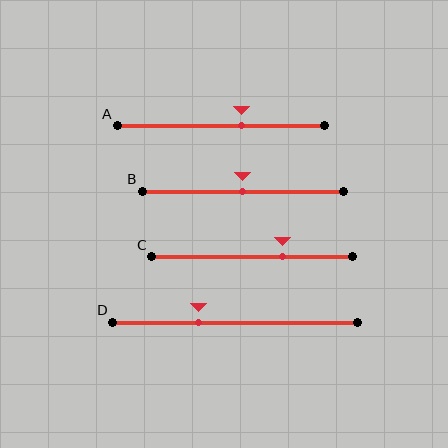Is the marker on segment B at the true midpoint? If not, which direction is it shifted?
Yes, the marker on segment B is at the true midpoint.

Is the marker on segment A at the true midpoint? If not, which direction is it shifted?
No, the marker on segment A is shifted to the right by about 10% of the segment length.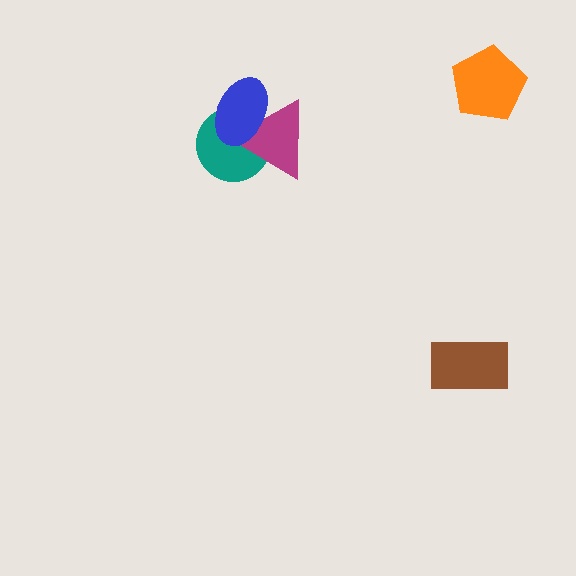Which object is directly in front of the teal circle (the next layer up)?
The magenta triangle is directly in front of the teal circle.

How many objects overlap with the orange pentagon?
0 objects overlap with the orange pentagon.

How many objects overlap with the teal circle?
2 objects overlap with the teal circle.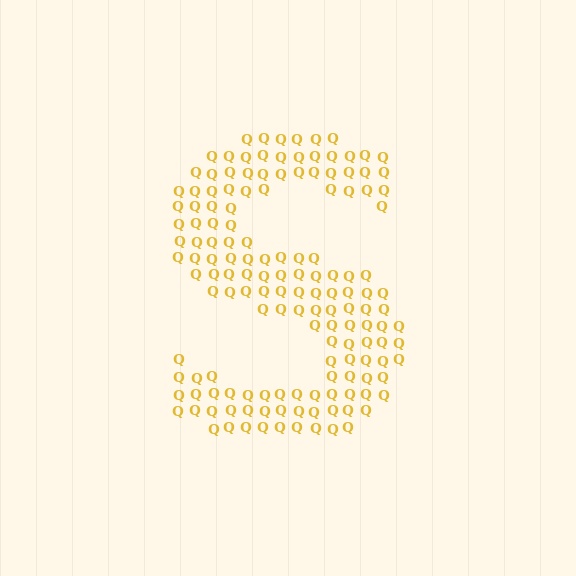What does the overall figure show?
The overall figure shows the letter S.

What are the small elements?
The small elements are letter Q's.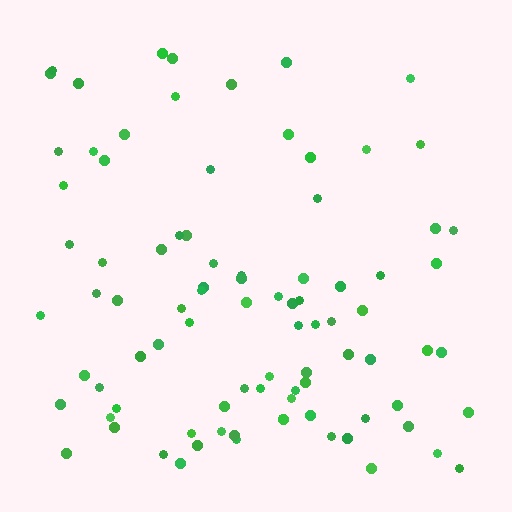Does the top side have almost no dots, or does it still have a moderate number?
Still a moderate number, just noticeably fewer than the bottom.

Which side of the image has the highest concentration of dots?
The bottom.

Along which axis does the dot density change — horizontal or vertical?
Vertical.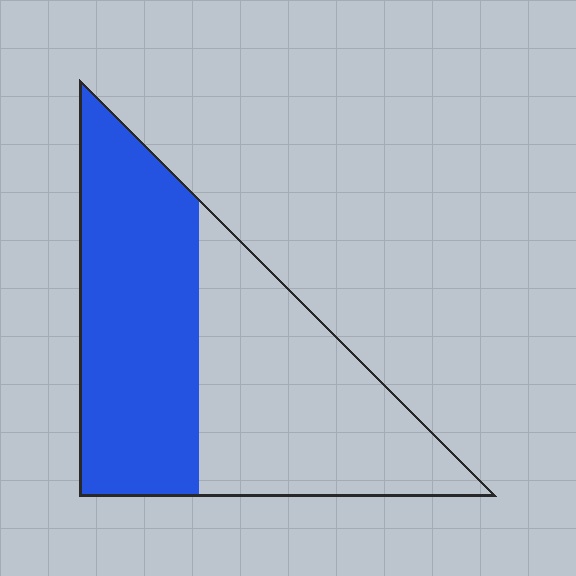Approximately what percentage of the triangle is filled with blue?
Approximately 50%.